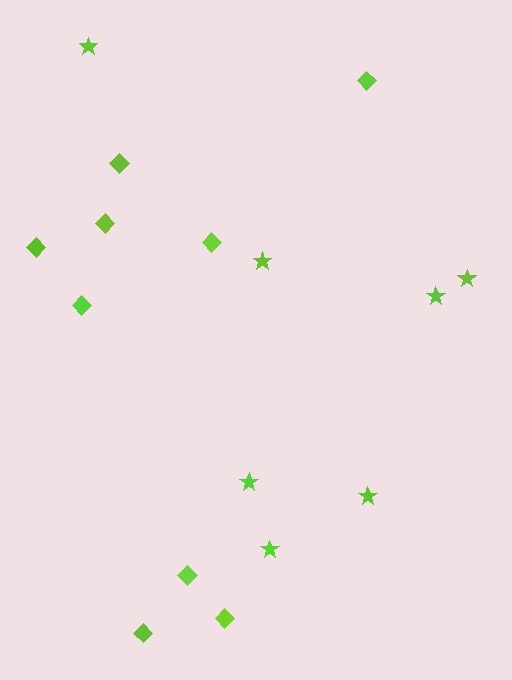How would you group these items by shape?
There are 2 groups: one group of stars (7) and one group of diamonds (9).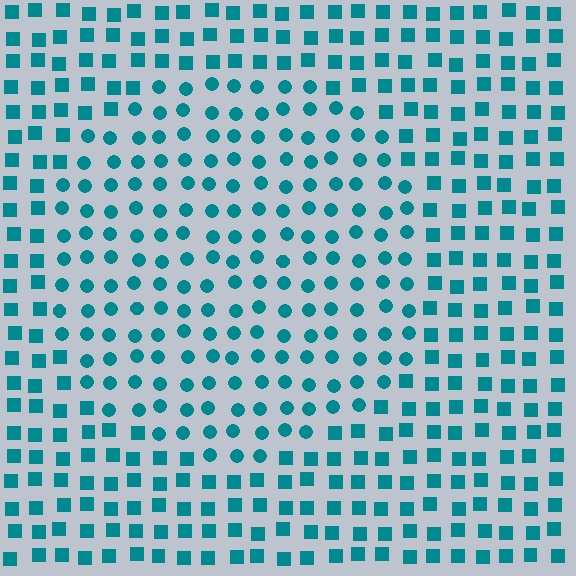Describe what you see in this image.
The image is filled with small teal elements arranged in a uniform grid. A circle-shaped region contains circles, while the surrounding area contains squares. The boundary is defined purely by the change in element shape.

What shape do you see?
I see a circle.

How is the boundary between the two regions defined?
The boundary is defined by a change in element shape: circles inside vs. squares outside. All elements share the same color and spacing.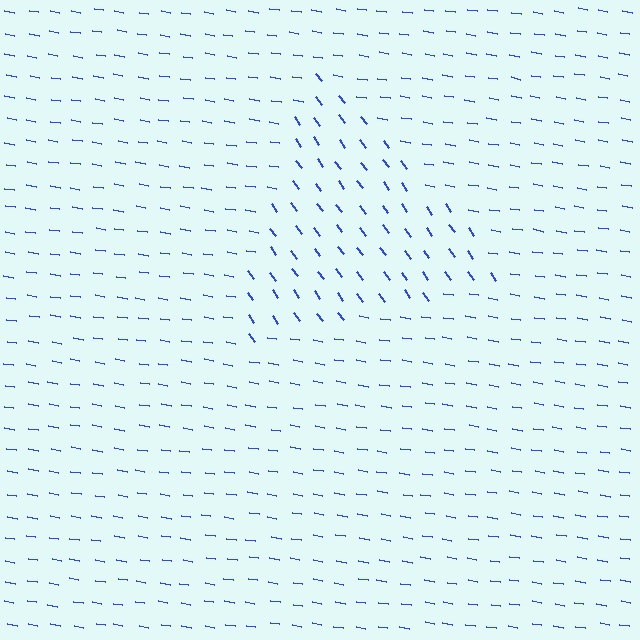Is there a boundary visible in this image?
Yes, there is a texture boundary formed by a change in line orientation.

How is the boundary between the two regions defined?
The boundary is defined purely by a change in line orientation (approximately 45 degrees difference). All lines are the same color and thickness.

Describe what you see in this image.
The image is filled with small blue line segments. A triangle region in the image has lines oriented differently from the surrounding lines, creating a visible texture boundary.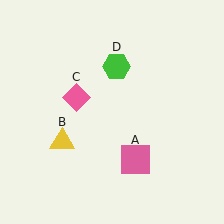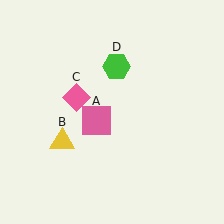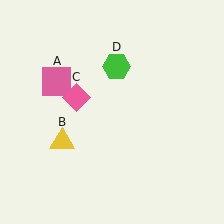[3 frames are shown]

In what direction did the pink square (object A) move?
The pink square (object A) moved up and to the left.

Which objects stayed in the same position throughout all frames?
Yellow triangle (object B) and pink diamond (object C) and green hexagon (object D) remained stationary.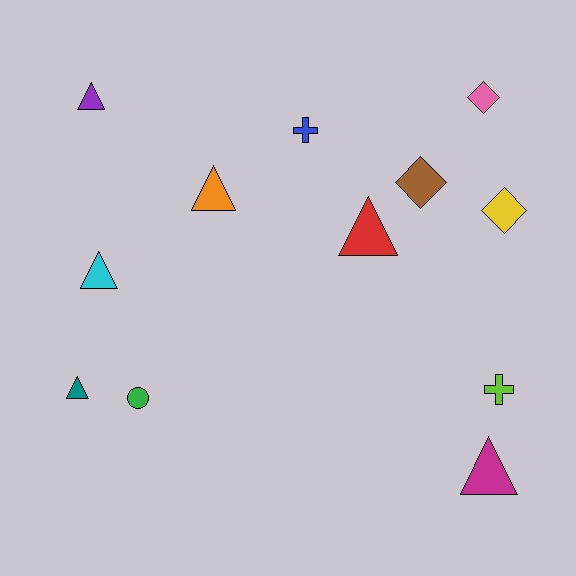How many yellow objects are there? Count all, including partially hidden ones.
There is 1 yellow object.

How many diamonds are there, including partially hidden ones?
There are 3 diamonds.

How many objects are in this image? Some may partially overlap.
There are 12 objects.